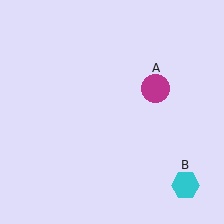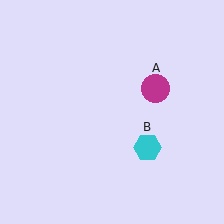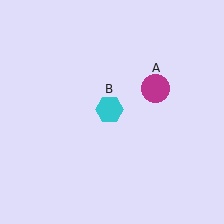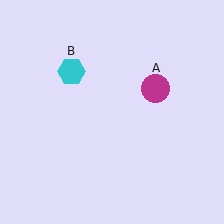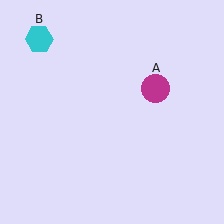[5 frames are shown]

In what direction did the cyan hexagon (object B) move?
The cyan hexagon (object B) moved up and to the left.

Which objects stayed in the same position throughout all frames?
Magenta circle (object A) remained stationary.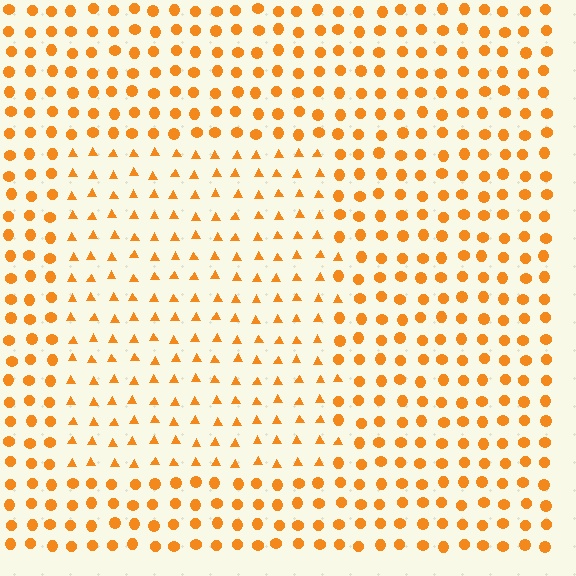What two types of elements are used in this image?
The image uses triangles inside the rectangle region and circles outside it.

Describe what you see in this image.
The image is filled with small orange elements arranged in a uniform grid. A rectangle-shaped region contains triangles, while the surrounding area contains circles. The boundary is defined purely by the change in element shape.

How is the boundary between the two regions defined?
The boundary is defined by a change in element shape: triangles inside vs. circles outside. All elements share the same color and spacing.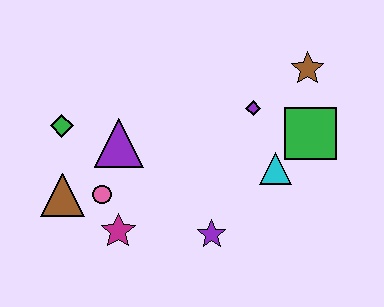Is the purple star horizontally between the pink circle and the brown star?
Yes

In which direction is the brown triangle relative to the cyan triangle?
The brown triangle is to the left of the cyan triangle.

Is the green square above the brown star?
No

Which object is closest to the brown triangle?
The pink circle is closest to the brown triangle.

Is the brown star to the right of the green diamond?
Yes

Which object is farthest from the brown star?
The brown triangle is farthest from the brown star.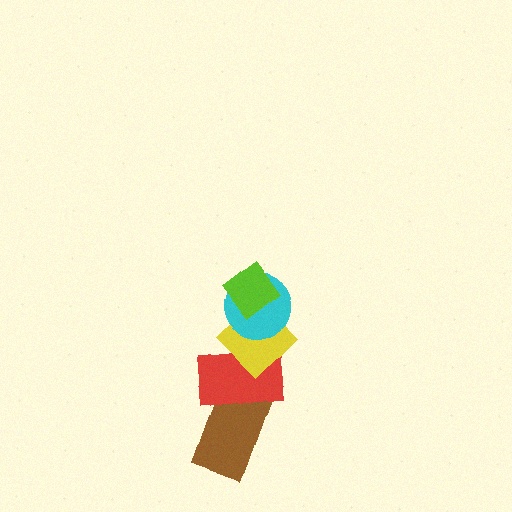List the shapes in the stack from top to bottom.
From top to bottom: the lime diamond, the cyan circle, the yellow diamond, the red rectangle, the brown rectangle.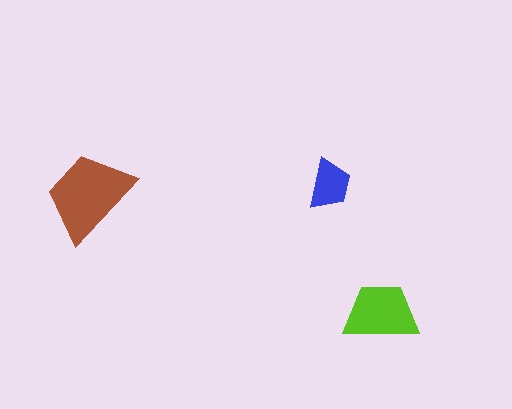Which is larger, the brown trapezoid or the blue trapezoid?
The brown one.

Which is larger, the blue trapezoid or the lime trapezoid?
The lime one.